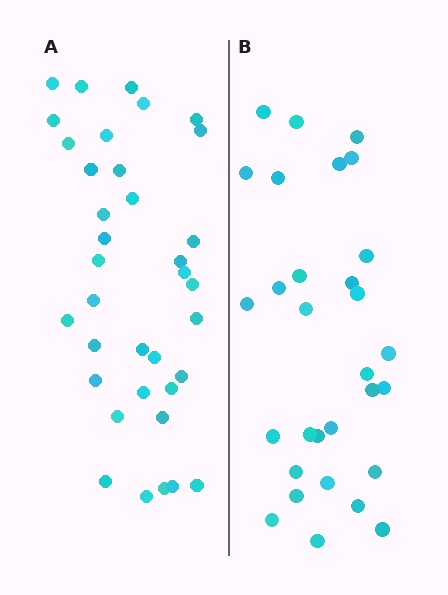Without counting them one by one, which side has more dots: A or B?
Region A (the left region) has more dots.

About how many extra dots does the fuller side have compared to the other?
Region A has about 6 more dots than region B.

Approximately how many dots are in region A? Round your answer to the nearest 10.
About 40 dots. (The exact count is 36, which rounds to 40.)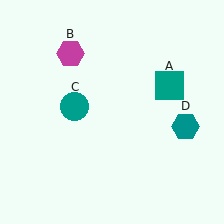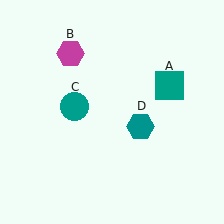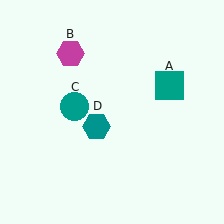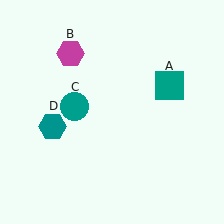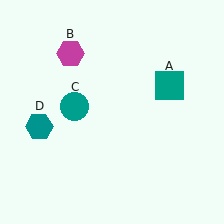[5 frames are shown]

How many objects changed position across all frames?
1 object changed position: teal hexagon (object D).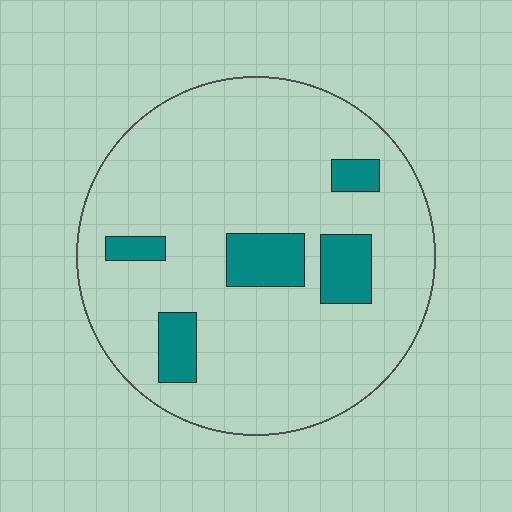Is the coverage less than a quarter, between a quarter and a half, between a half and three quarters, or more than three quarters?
Less than a quarter.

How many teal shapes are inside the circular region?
5.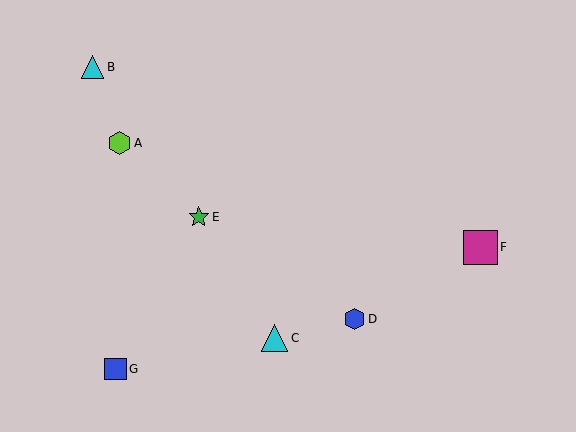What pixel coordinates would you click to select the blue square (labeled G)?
Click at (116, 369) to select the blue square G.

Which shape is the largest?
The magenta square (labeled F) is the largest.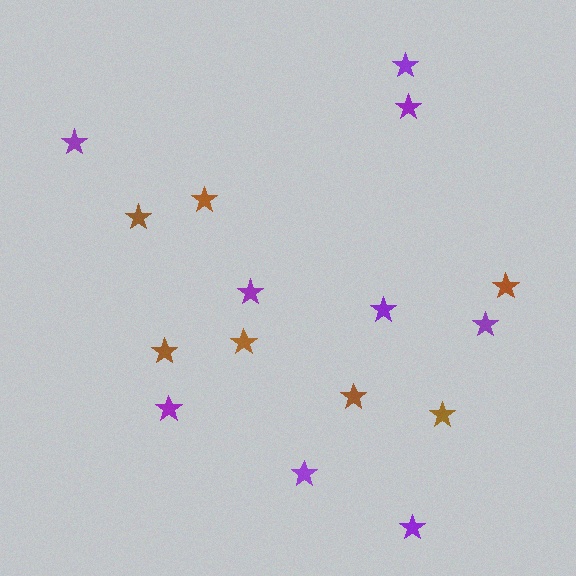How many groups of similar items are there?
There are 2 groups: one group of purple stars (9) and one group of brown stars (7).